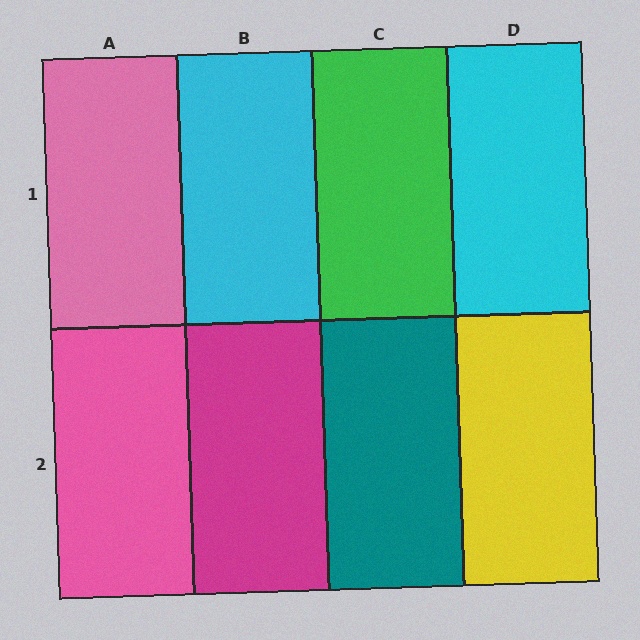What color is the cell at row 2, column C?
Teal.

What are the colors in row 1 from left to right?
Pink, cyan, green, cyan.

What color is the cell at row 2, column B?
Magenta.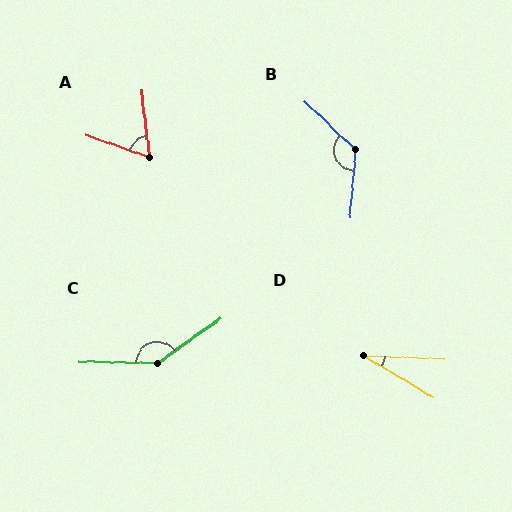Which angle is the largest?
C, at approximately 143 degrees.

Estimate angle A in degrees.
Approximately 64 degrees.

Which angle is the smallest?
D, at approximately 29 degrees.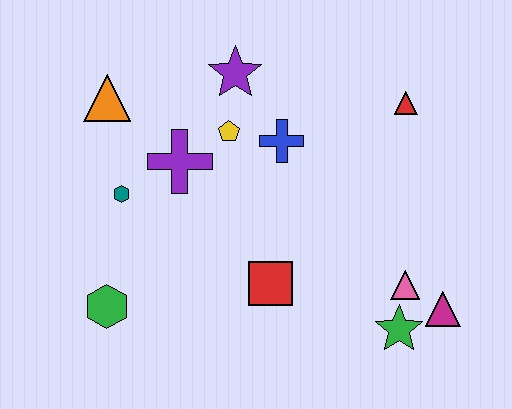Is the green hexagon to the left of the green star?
Yes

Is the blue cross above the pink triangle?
Yes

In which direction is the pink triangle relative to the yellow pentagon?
The pink triangle is to the right of the yellow pentagon.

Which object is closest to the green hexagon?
The teal hexagon is closest to the green hexagon.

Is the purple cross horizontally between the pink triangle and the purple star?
No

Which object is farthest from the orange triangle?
The magenta triangle is farthest from the orange triangle.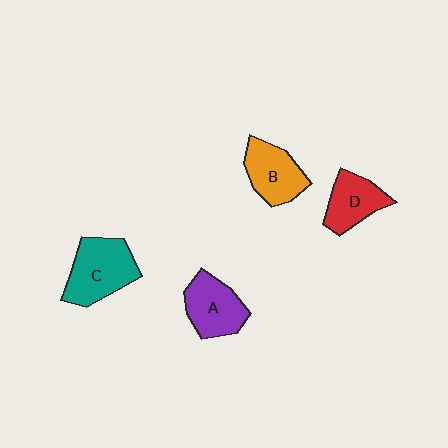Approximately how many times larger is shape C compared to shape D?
Approximately 1.4 times.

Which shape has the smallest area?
Shape D (red).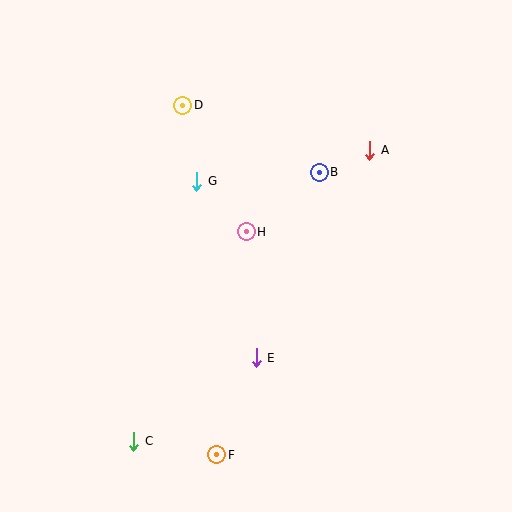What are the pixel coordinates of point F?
Point F is at (217, 455).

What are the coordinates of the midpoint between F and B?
The midpoint between F and B is at (268, 314).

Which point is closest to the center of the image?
Point H at (246, 232) is closest to the center.